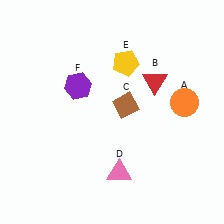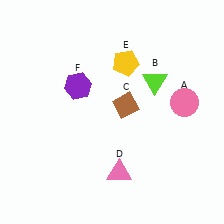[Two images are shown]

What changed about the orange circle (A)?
In Image 1, A is orange. In Image 2, it changed to pink.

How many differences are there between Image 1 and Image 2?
There are 2 differences between the two images.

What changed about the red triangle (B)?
In Image 1, B is red. In Image 2, it changed to lime.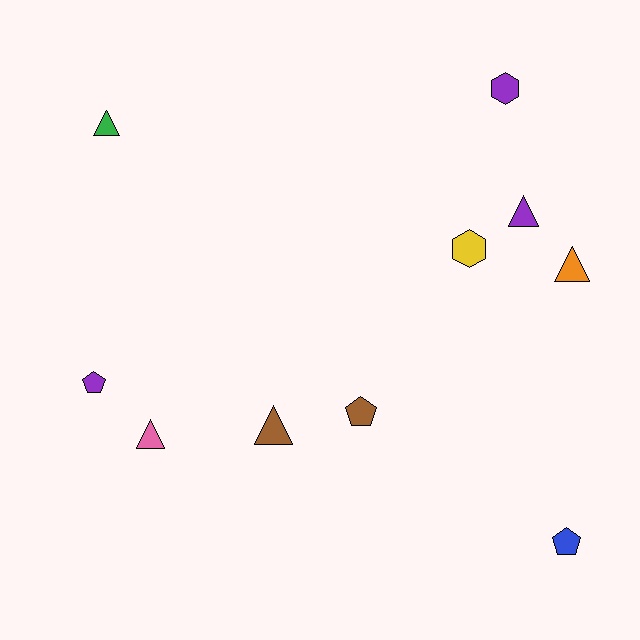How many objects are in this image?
There are 10 objects.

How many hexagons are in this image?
There are 2 hexagons.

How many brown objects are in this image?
There are 2 brown objects.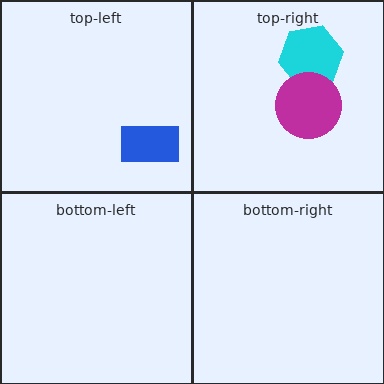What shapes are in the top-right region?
The cyan hexagon, the magenta circle.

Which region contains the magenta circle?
The top-right region.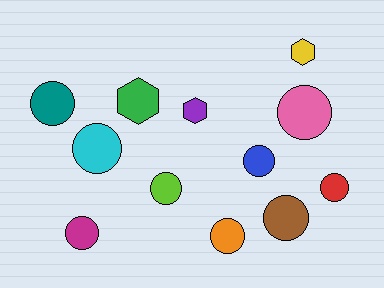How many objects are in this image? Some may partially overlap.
There are 12 objects.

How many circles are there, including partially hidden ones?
There are 9 circles.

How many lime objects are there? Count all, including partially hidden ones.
There is 1 lime object.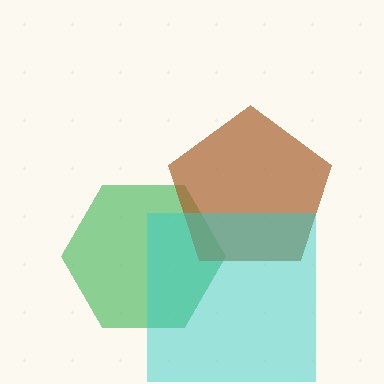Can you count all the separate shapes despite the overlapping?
Yes, there are 3 separate shapes.